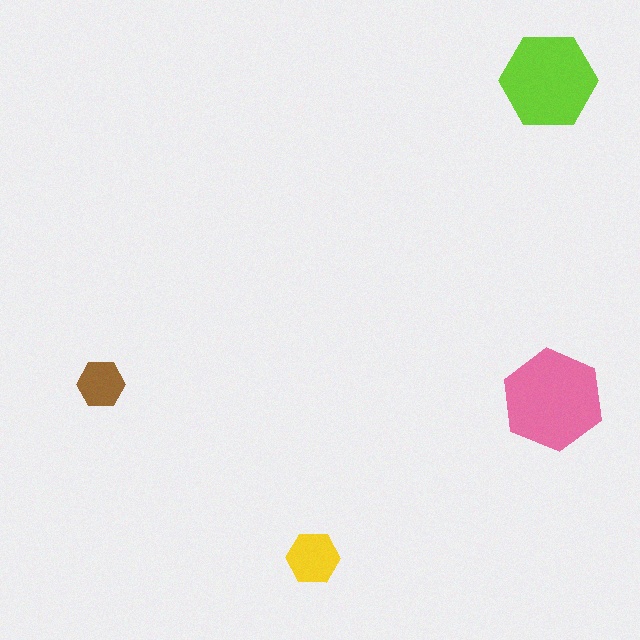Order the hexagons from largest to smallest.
the pink one, the lime one, the yellow one, the brown one.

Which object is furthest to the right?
The pink hexagon is rightmost.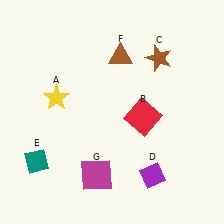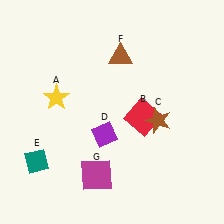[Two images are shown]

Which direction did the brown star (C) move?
The brown star (C) moved down.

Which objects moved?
The objects that moved are: the brown star (C), the purple diamond (D).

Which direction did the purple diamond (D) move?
The purple diamond (D) moved left.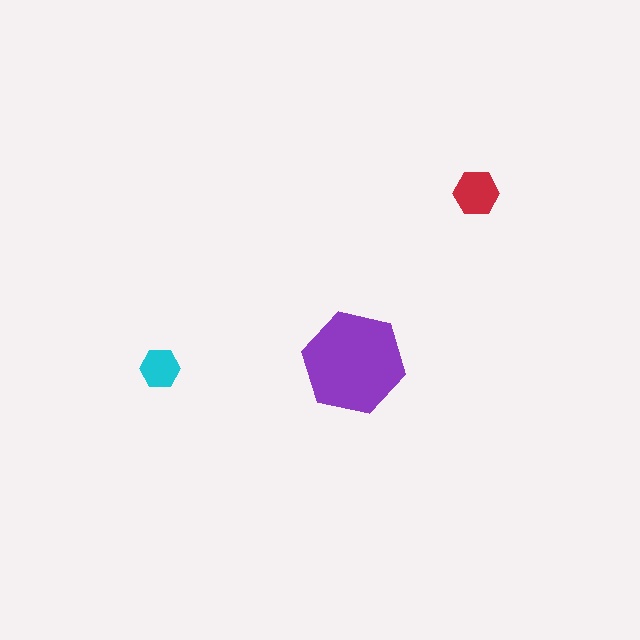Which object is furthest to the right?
The red hexagon is rightmost.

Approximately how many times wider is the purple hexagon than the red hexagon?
About 2.5 times wider.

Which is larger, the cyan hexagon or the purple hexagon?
The purple one.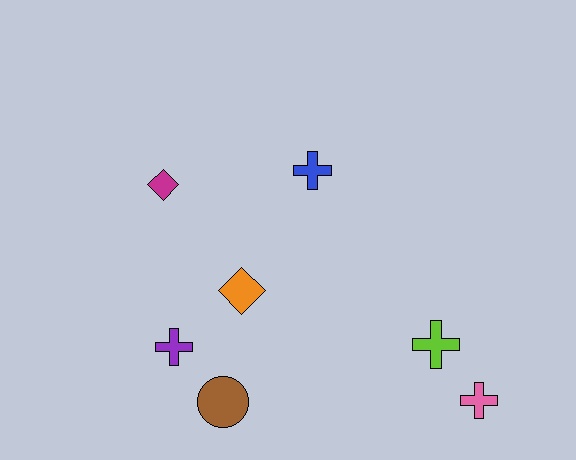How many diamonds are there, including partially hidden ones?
There are 2 diamonds.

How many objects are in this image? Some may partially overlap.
There are 7 objects.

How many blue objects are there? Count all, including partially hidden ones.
There is 1 blue object.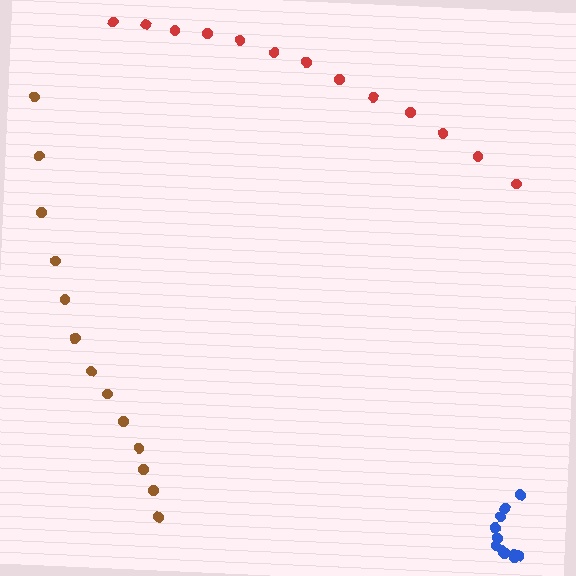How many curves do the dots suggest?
There are 3 distinct paths.